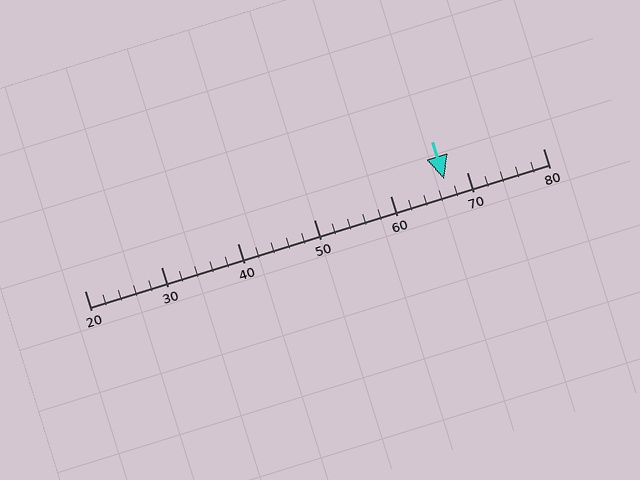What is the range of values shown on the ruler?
The ruler shows values from 20 to 80.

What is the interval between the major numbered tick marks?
The major tick marks are spaced 10 units apart.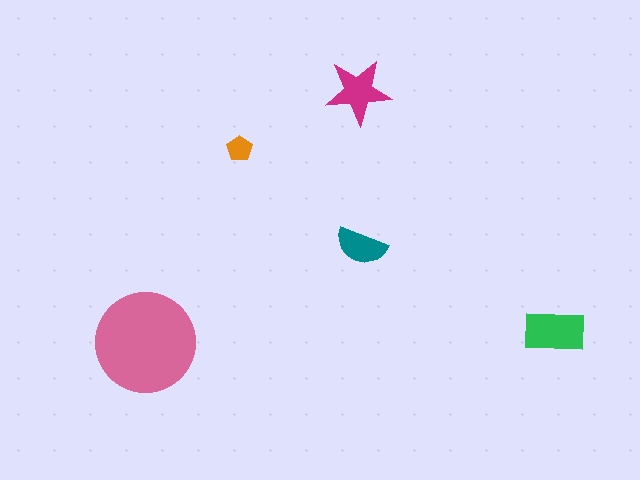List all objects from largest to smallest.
The pink circle, the green rectangle, the magenta star, the teal semicircle, the orange pentagon.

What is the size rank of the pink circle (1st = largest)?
1st.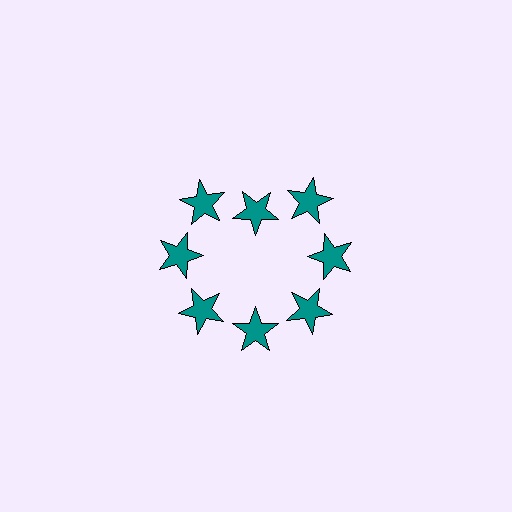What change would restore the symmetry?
The symmetry would be restored by moving it outward, back onto the ring so that all 8 stars sit at equal angles and equal distance from the center.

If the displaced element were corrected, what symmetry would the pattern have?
It would have 8-fold rotational symmetry — the pattern would map onto itself every 45 degrees.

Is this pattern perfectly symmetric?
No. The 8 teal stars are arranged in a ring, but one element near the 12 o'clock position is pulled inward toward the center, breaking the 8-fold rotational symmetry.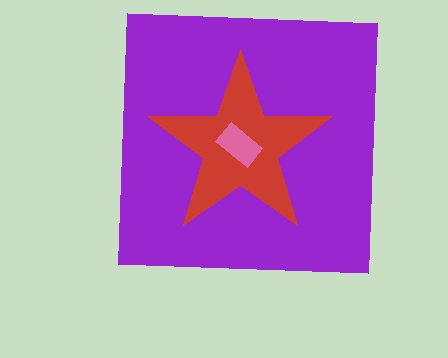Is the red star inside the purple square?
Yes.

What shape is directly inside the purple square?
The red star.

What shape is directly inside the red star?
The pink rectangle.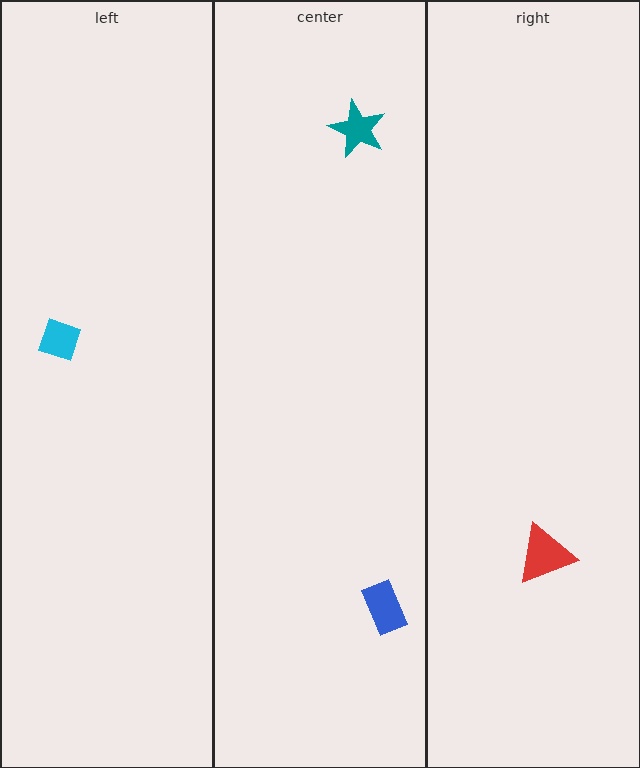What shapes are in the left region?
The cyan diamond.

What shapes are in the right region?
The red triangle.